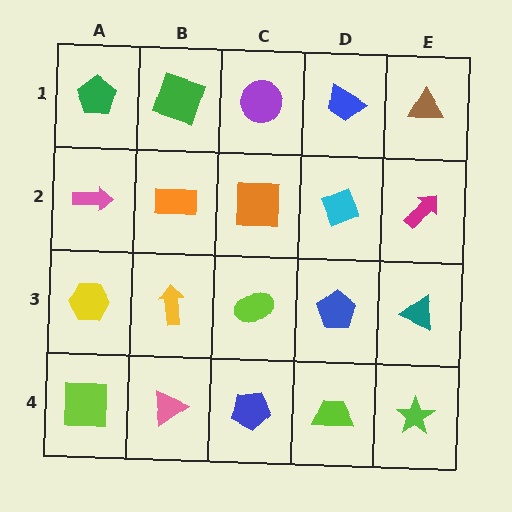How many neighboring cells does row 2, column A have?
3.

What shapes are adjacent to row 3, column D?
A cyan diamond (row 2, column D), a lime trapezoid (row 4, column D), a lime ellipse (row 3, column C), a teal triangle (row 3, column E).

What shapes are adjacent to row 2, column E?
A brown triangle (row 1, column E), a teal triangle (row 3, column E), a cyan diamond (row 2, column D).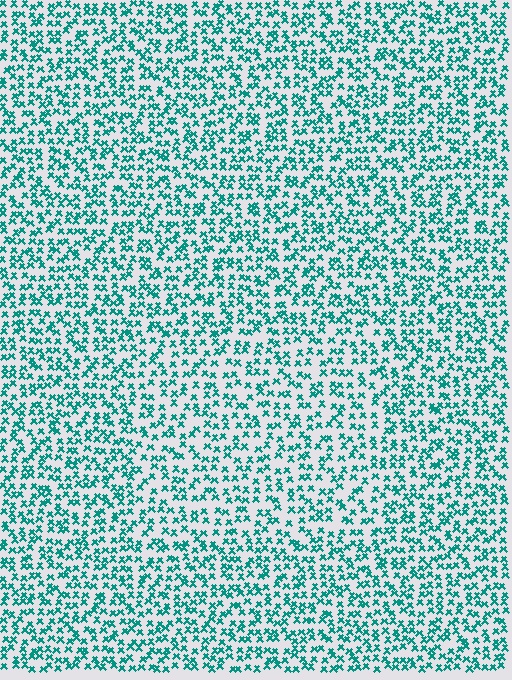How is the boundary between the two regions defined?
The boundary is defined by a change in element density (approximately 1.3x ratio). All elements are the same color, size, and shape.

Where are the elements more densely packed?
The elements are more densely packed outside the rectangle boundary.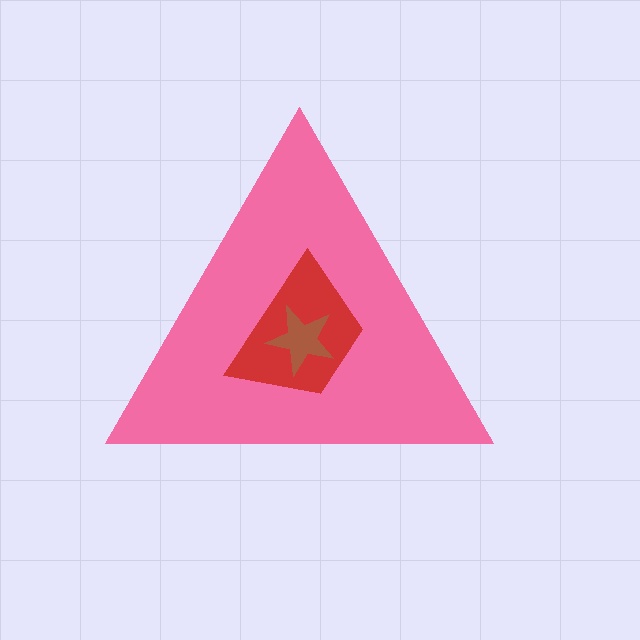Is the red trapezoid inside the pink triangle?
Yes.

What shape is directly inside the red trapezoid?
The brown star.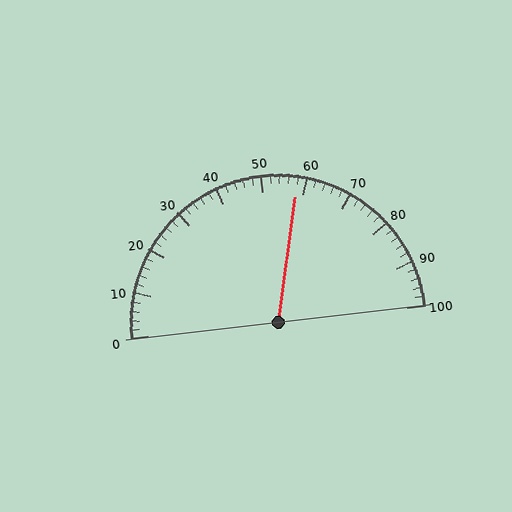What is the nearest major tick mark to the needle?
The nearest major tick mark is 60.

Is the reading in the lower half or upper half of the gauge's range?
The reading is in the upper half of the range (0 to 100).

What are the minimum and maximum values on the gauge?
The gauge ranges from 0 to 100.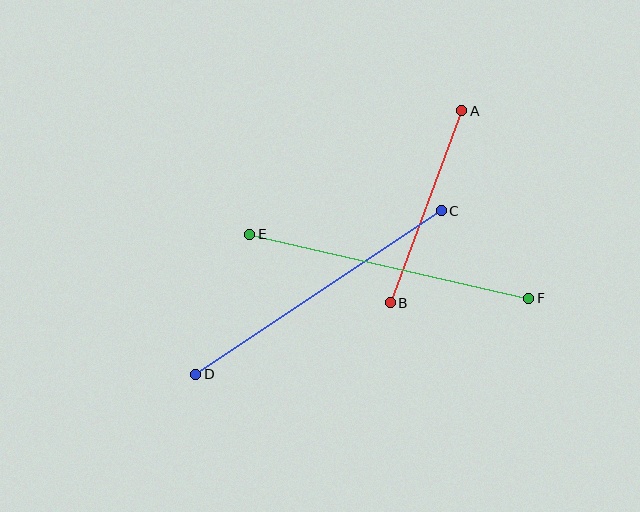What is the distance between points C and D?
The distance is approximately 295 pixels.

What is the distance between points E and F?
The distance is approximately 286 pixels.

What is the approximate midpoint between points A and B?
The midpoint is at approximately (426, 207) pixels.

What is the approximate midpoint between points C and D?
The midpoint is at approximately (318, 292) pixels.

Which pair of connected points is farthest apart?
Points C and D are farthest apart.